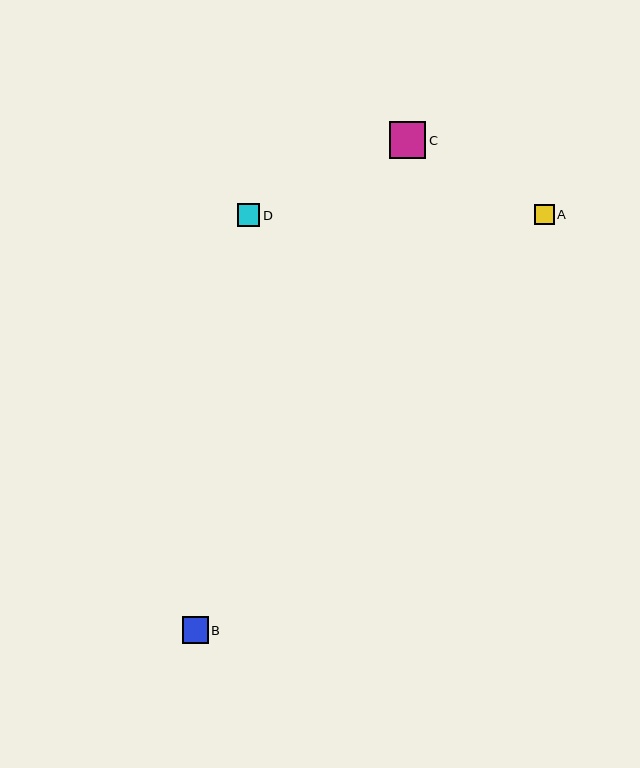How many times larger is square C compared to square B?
Square C is approximately 1.4 times the size of square B.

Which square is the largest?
Square C is the largest with a size of approximately 37 pixels.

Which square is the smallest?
Square A is the smallest with a size of approximately 20 pixels.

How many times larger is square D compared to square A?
Square D is approximately 1.1 times the size of square A.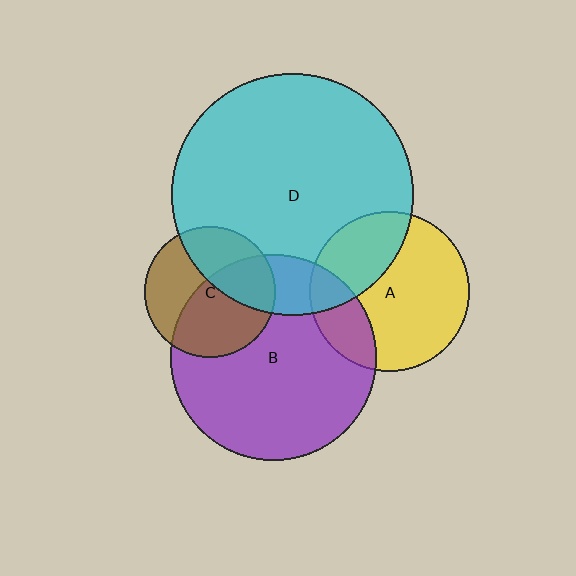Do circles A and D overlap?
Yes.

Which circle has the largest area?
Circle D (cyan).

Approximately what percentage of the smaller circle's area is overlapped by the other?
Approximately 30%.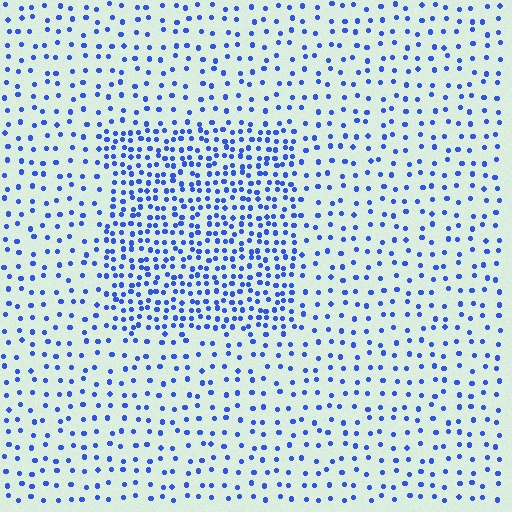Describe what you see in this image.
The image contains small blue elements arranged at two different densities. A rectangle-shaped region is visible where the elements are more densely packed than the surrounding area.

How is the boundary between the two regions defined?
The boundary is defined by a change in element density (approximately 2.3x ratio). All elements are the same color, size, and shape.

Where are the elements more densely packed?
The elements are more densely packed inside the rectangle boundary.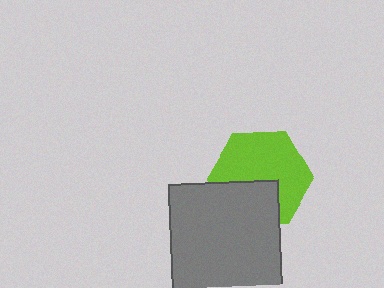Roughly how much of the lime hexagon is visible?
Most of it is visible (roughly 66%).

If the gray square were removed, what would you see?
You would see the complete lime hexagon.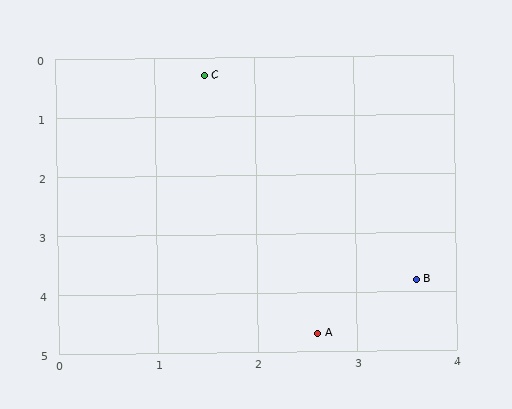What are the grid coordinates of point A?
Point A is at approximately (2.6, 4.7).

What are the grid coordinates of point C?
Point C is at approximately (1.5, 0.3).